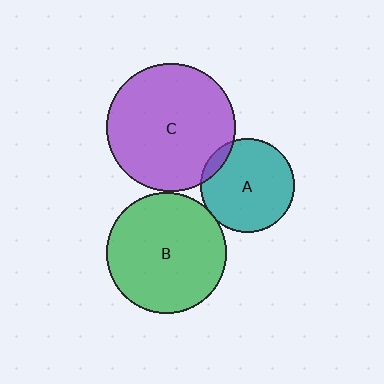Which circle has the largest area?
Circle C (purple).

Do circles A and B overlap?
Yes.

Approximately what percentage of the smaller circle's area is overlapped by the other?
Approximately 5%.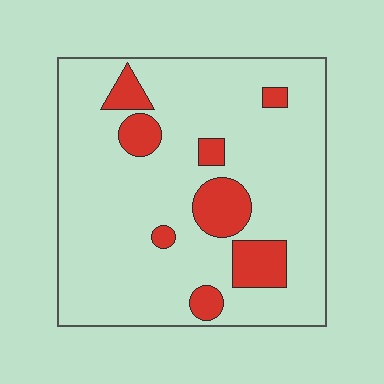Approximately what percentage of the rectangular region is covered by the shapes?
Approximately 15%.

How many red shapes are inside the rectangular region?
8.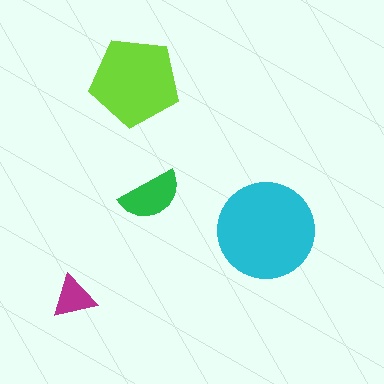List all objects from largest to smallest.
The cyan circle, the lime pentagon, the green semicircle, the magenta triangle.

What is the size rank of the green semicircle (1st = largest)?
3rd.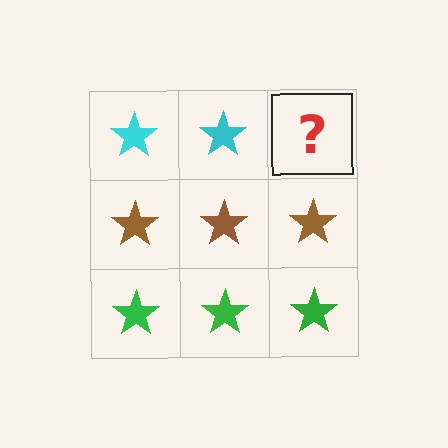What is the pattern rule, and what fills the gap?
The rule is that each row has a consistent color. The gap should be filled with a cyan star.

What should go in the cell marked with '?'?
The missing cell should contain a cyan star.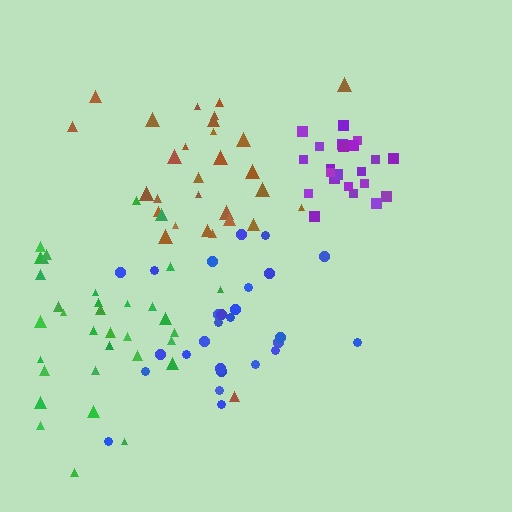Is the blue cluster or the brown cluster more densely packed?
Blue.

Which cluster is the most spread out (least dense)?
Brown.